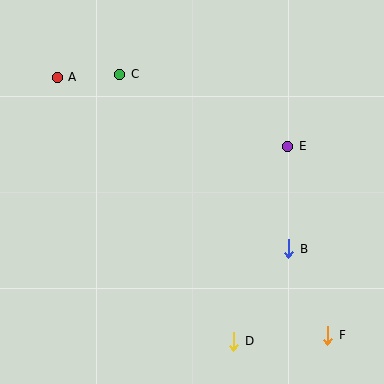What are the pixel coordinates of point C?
Point C is at (120, 74).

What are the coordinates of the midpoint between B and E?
The midpoint between B and E is at (288, 197).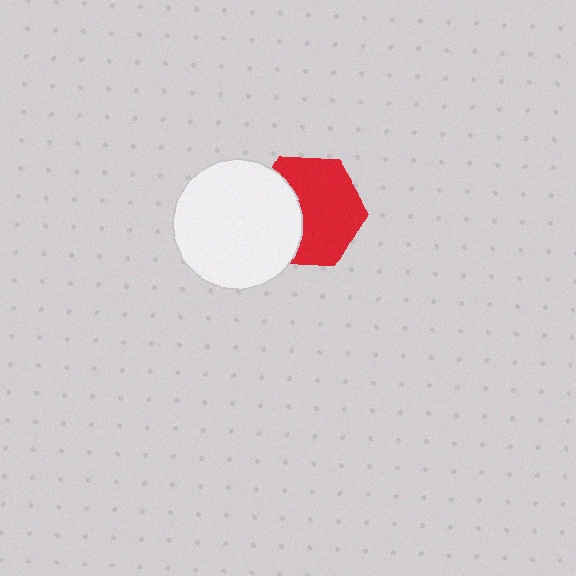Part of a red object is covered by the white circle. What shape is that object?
It is a hexagon.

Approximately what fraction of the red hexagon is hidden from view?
Roughly 36% of the red hexagon is hidden behind the white circle.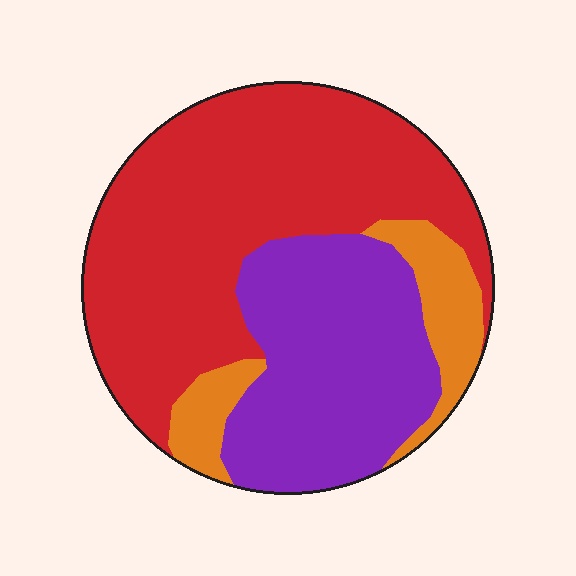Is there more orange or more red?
Red.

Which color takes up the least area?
Orange, at roughly 15%.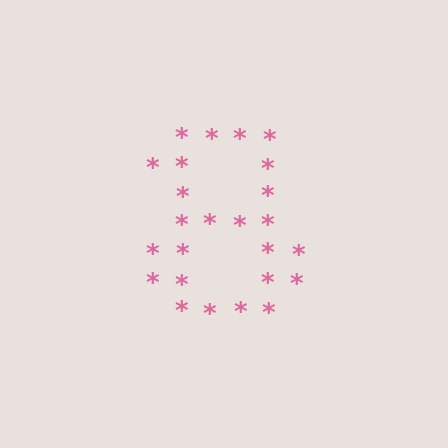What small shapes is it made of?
It is made of small asterisks.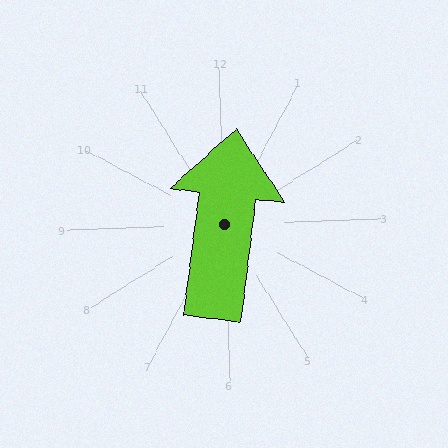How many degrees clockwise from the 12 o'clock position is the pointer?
Approximately 9 degrees.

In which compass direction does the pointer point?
North.